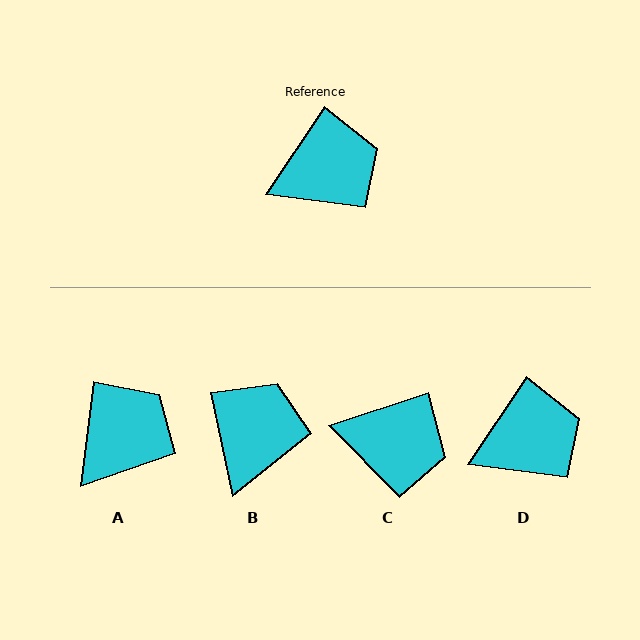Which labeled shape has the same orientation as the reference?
D.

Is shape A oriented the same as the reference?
No, it is off by about 27 degrees.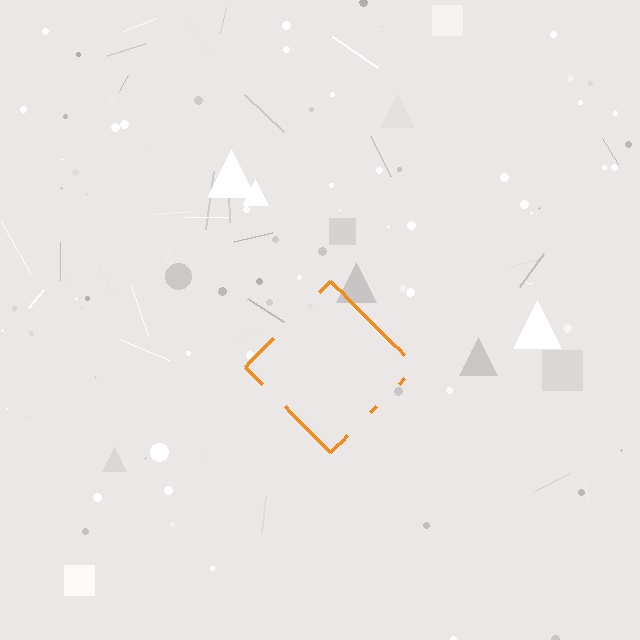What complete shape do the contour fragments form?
The contour fragments form a diamond.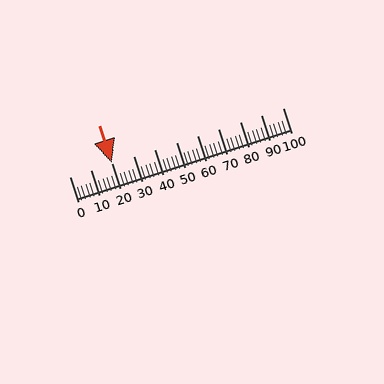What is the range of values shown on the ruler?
The ruler shows values from 0 to 100.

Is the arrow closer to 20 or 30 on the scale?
The arrow is closer to 20.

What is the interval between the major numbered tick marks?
The major tick marks are spaced 10 units apart.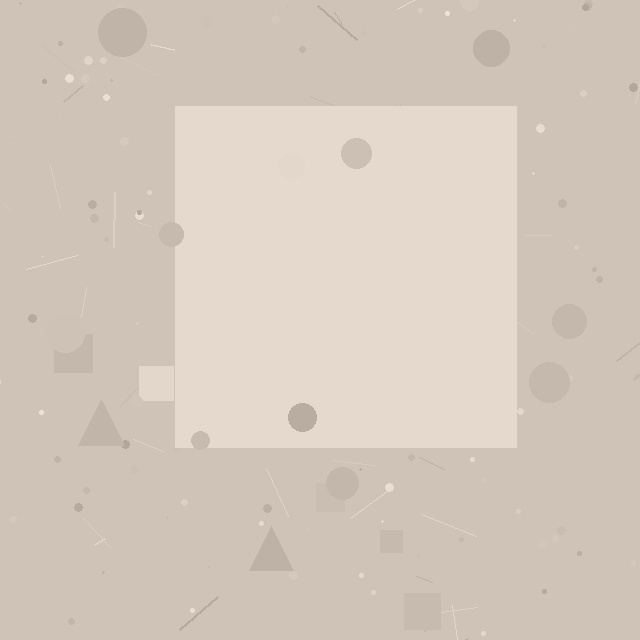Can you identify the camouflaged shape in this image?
The camouflaged shape is a square.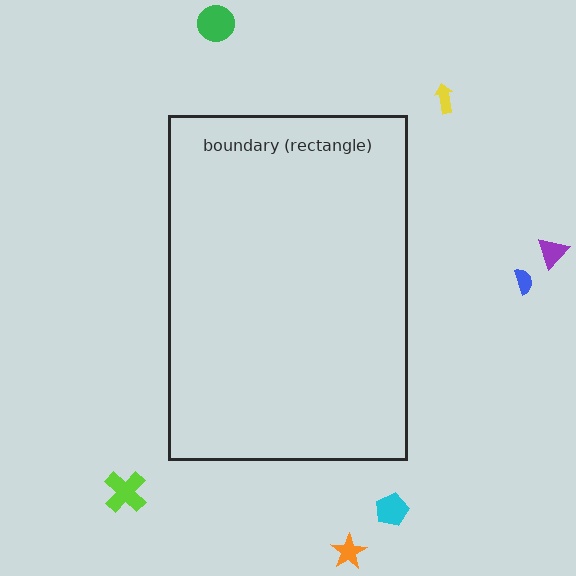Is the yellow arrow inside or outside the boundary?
Outside.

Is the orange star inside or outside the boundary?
Outside.